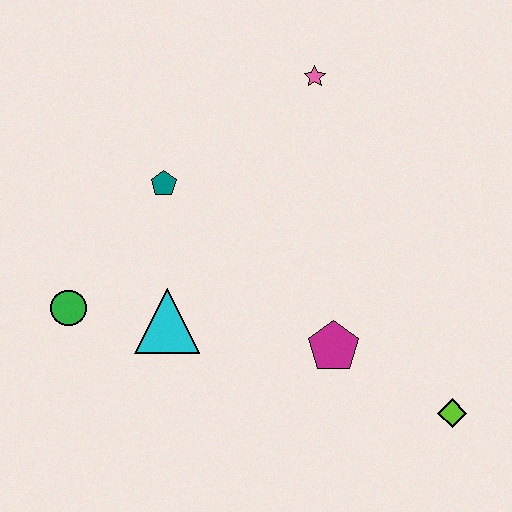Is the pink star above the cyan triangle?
Yes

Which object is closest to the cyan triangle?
The green circle is closest to the cyan triangle.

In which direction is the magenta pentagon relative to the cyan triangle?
The magenta pentagon is to the right of the cyan triangle.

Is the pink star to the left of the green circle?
No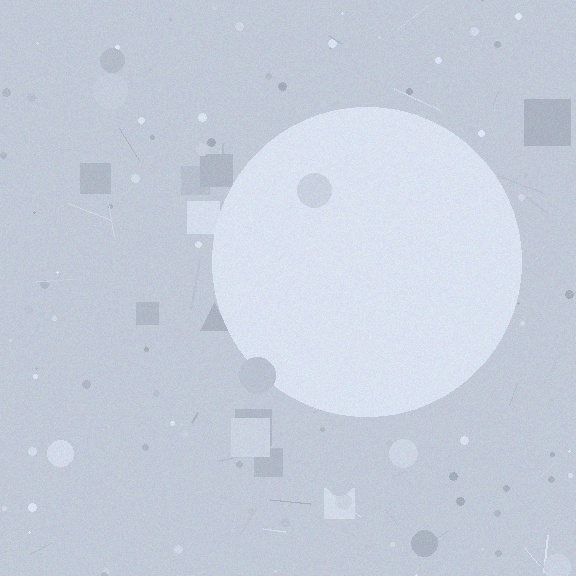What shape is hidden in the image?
A circle is hidden in the image.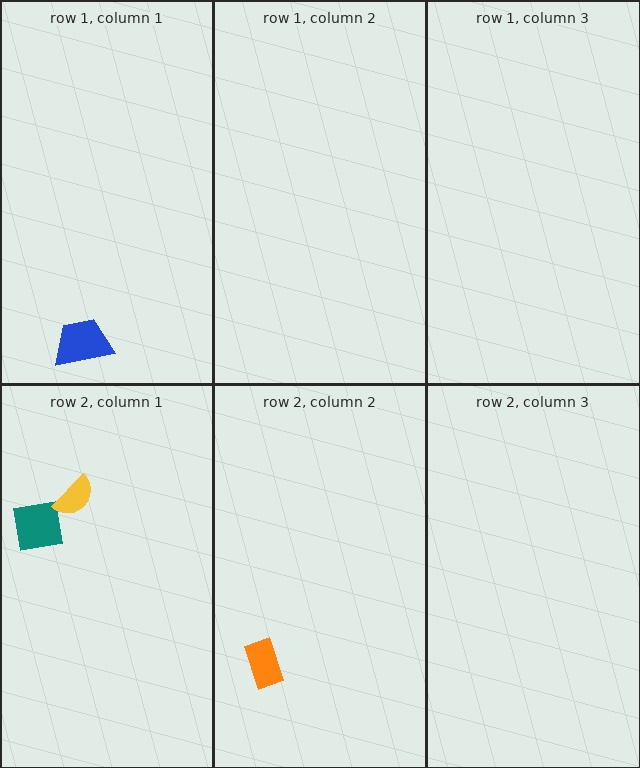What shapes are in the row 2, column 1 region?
The teal square, the yellow semicircle.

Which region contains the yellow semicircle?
The row 2, column 1 region.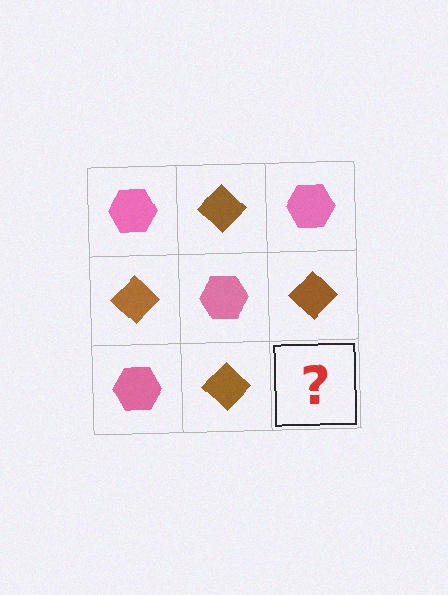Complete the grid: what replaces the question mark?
The question mark should be replaced with a pink hexagon.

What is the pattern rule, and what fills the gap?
The rule is that it alternates pink hexagon and brown diamond in a checkerboard pattern. The gap should be filled with a pink hexagon.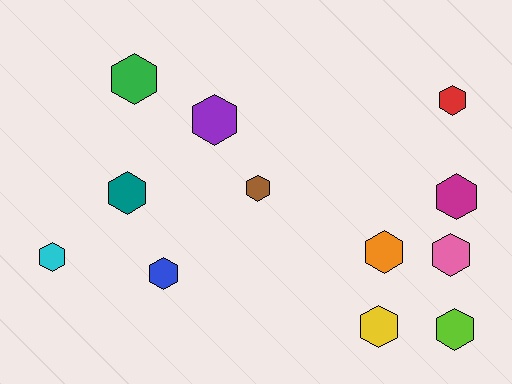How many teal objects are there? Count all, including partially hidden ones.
There is 1 teal object.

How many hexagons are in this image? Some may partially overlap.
There are 12 hexagons.